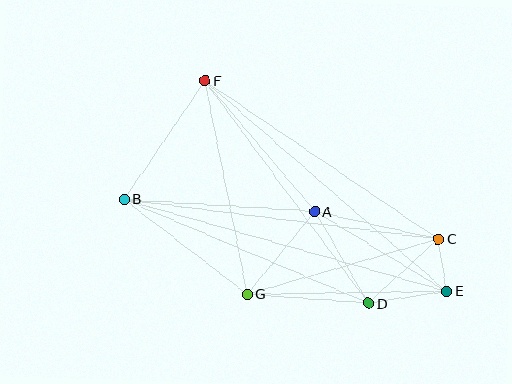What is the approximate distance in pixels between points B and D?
The distance between B and D is approximately 266 pixels.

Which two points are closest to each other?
Points C and E are closest to each other.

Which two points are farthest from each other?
Points B and E are farthest from each other.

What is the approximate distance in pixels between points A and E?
The distance between A and E is approximately 154 pixels.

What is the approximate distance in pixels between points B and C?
The distance between B and C is approximately 317 pixels.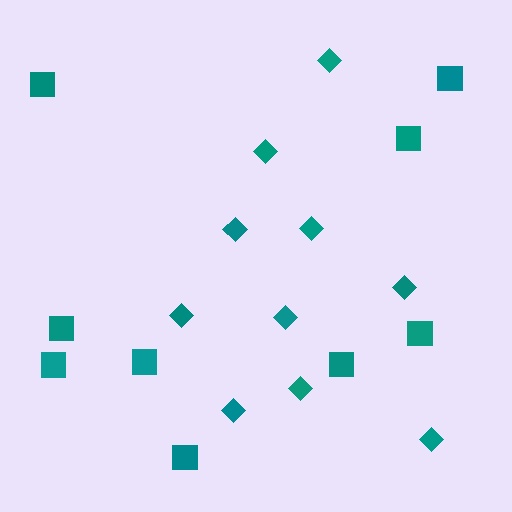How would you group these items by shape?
There are 2 groups: one group of squares (9) and one group of diamonds (10).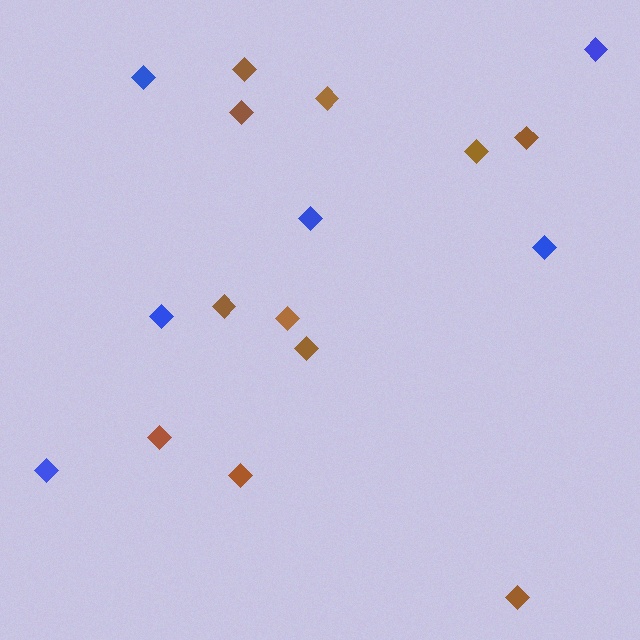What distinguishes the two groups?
There are 2 groups: one group of brown diamonds (11) and one group of blue diamonds (6).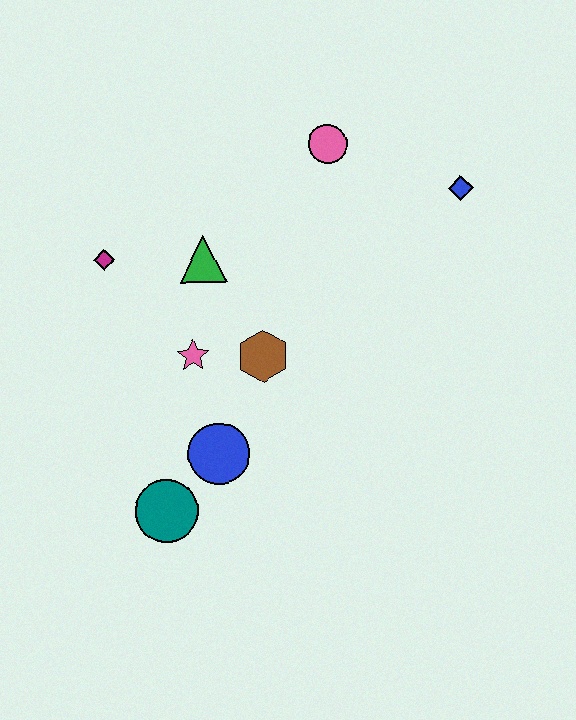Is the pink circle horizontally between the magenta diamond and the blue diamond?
Yes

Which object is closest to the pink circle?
The blue diamond is closest to the pink circle.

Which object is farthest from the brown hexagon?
The blue diamond is farthest from the brown hexagon.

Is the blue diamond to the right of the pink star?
Yes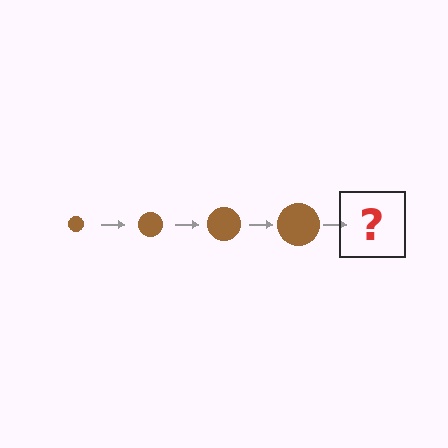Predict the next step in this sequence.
The next step is a brown circle, larger than the previous one.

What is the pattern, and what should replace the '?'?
The pattern is that the circle gets progressively larger each step. The '?' should be a brown circle, larger than the previous one.